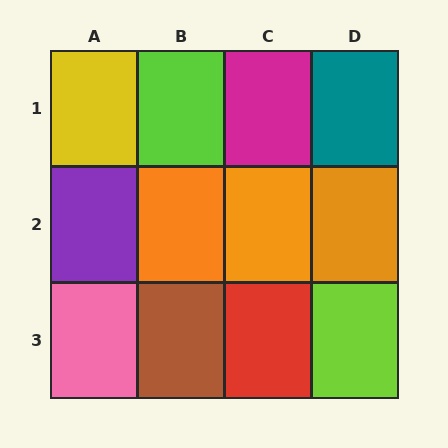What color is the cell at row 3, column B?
Brown.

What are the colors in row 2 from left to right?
Purple, orange, orange, orange.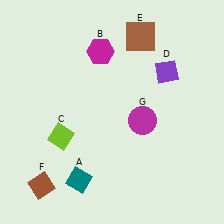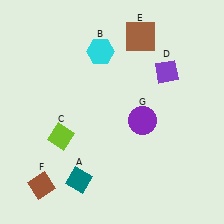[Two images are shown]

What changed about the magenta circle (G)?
In Image 1, G is magenta. In Image 2, it changed to purple.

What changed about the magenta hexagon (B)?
In Image 1, B is magenta. In Image 2, it changed to cyan.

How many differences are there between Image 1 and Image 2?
There are 2 differences between the two images.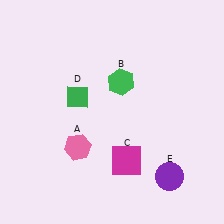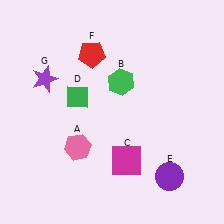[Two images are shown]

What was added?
A red pentagon (F), a purple star (G) were added in Image 2.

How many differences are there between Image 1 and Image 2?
There are 2 differences between the two images.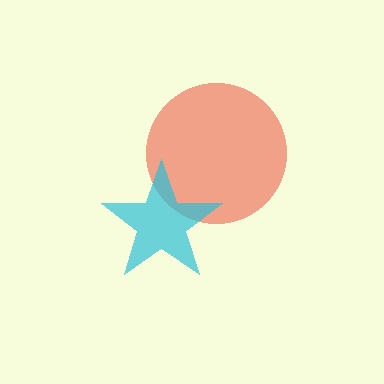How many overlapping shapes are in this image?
There are 2 overlapping shapes in the image.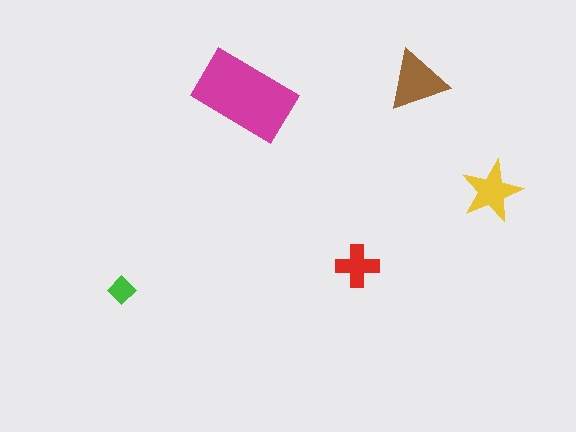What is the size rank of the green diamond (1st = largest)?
5th.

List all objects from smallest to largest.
The green diamond, the red cross, the yellow star, the brown triangle, the magenta rectangle.